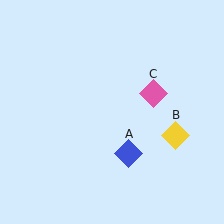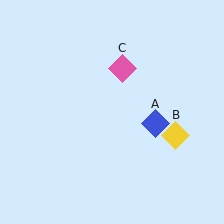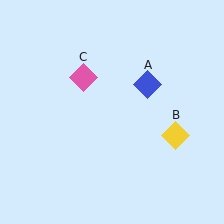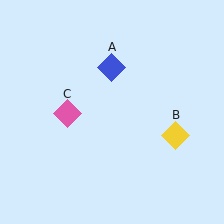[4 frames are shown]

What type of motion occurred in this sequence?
The blue diamond (object A), pink diamond (object C) rotated counterclockwise around the center of the scene.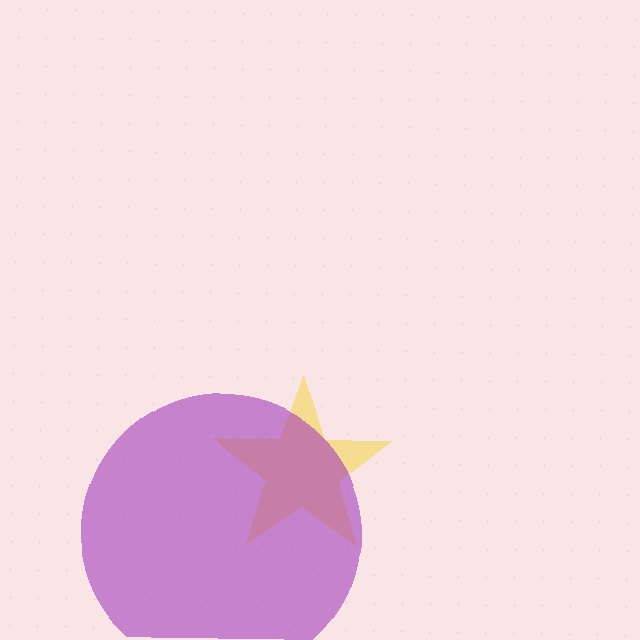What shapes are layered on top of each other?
The layered shapes are: a yellow star, a purple circle.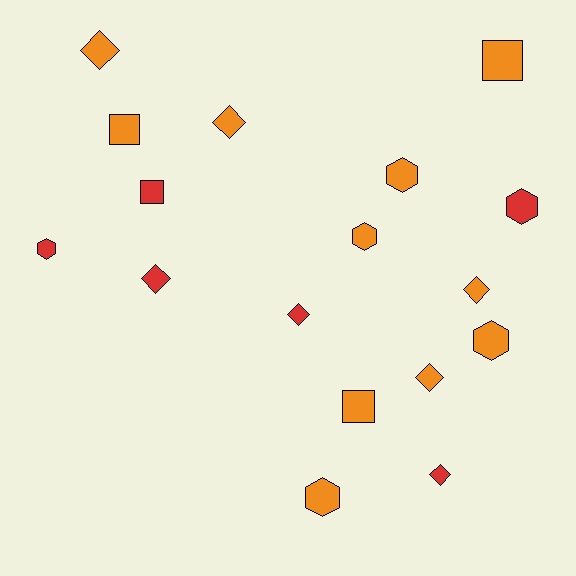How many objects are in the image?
There are 17 objects.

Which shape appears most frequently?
Diamond, with 7 objects.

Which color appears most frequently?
Orange, with 11 objects.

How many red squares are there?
There is 1 red square.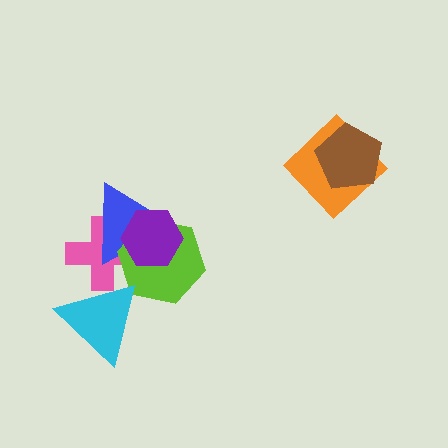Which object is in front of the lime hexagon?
The purple hexagon is in front of the lime hexagon.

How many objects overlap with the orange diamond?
1 object overlaps with the orange diamond.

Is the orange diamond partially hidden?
Yes, it is partially covered by another shape.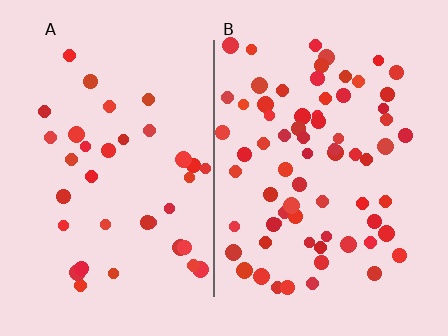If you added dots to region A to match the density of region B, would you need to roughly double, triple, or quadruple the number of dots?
Approximately double.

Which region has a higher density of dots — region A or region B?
B (the right).